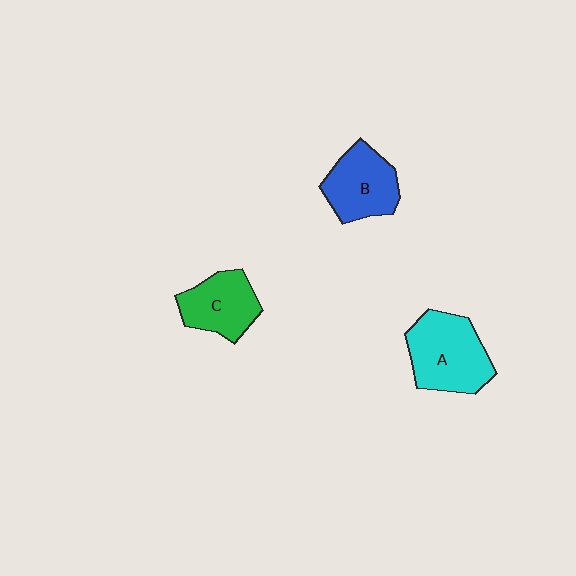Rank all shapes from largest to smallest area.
From largest to smallest: A (cyan), B (blue), C (green).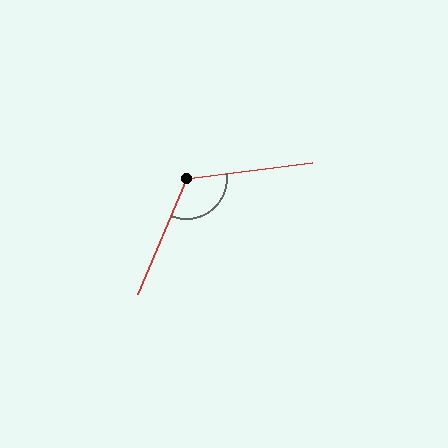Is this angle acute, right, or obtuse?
It is obtuse.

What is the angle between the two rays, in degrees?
Approximately 120 degrees.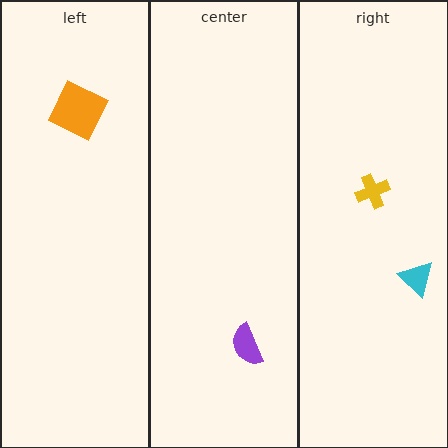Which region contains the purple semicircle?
The center region.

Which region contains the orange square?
The left region.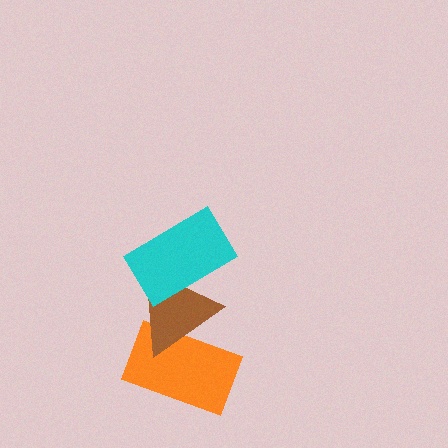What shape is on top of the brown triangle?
The cyan rectangle is on top of the brown triangle.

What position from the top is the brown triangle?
The brown triangle is 2nd from the top.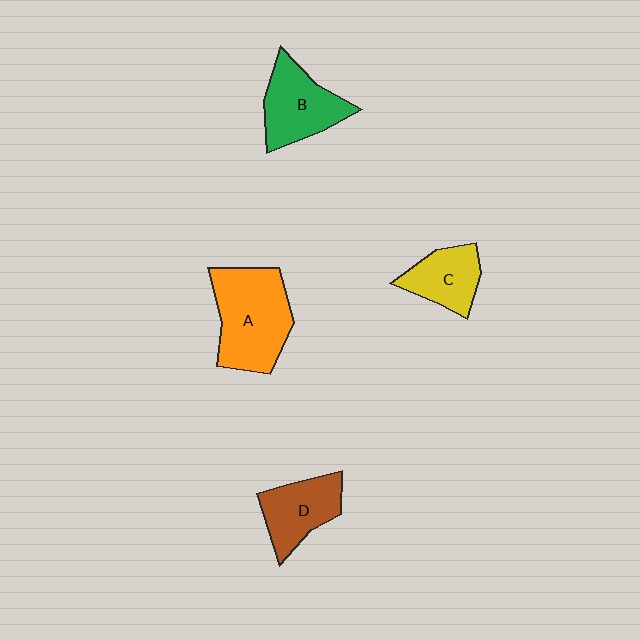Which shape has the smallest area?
Shape C (yellow).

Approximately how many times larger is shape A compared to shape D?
Approximately 1.6 times.